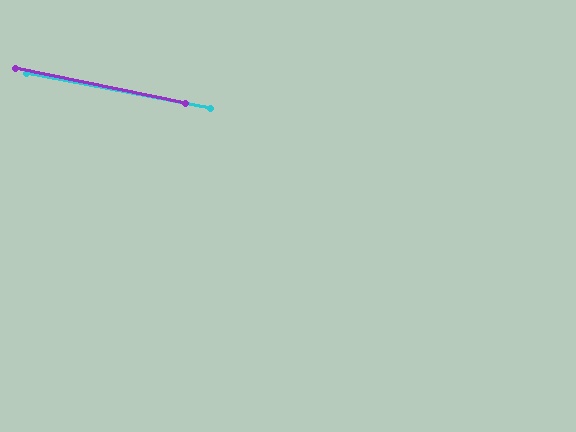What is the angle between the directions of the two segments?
Approximately 1 degree.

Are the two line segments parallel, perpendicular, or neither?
Parallel — their directions differ by only 0.6°.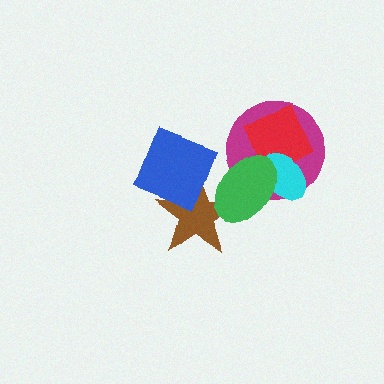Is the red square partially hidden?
Yes, it is partially covered by another shape.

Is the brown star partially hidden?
Yes, it is partially covered by another shape.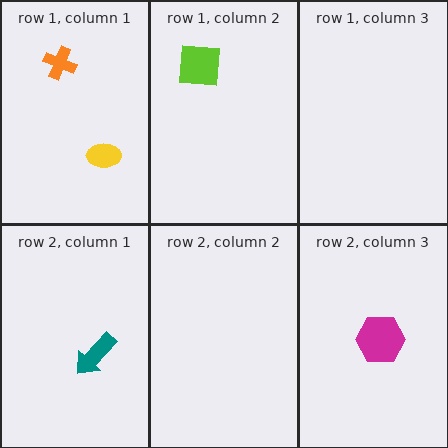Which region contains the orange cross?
The row 1, column 1 region.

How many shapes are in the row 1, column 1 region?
2.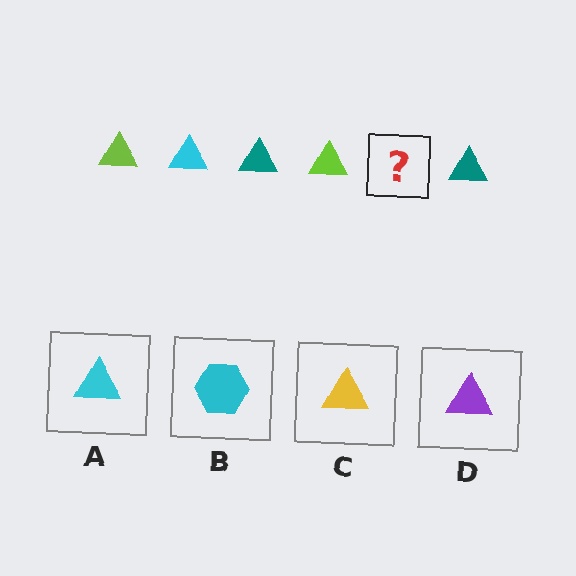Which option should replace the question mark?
Option A.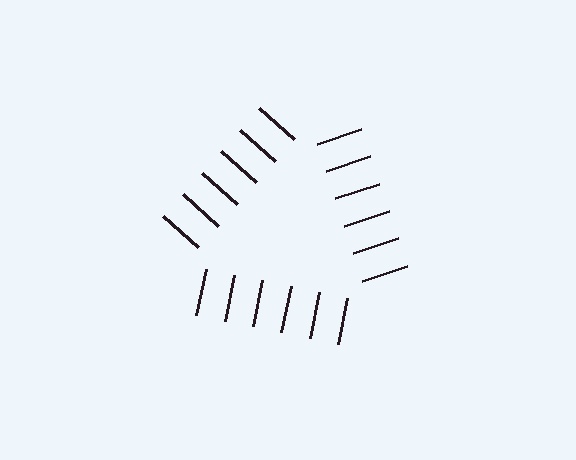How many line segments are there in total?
18 — 6 along each of the 3 edges.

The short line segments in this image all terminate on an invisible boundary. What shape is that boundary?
An illusory triangle — the line segments terminate on its edges but no continuous stroke is drawn.